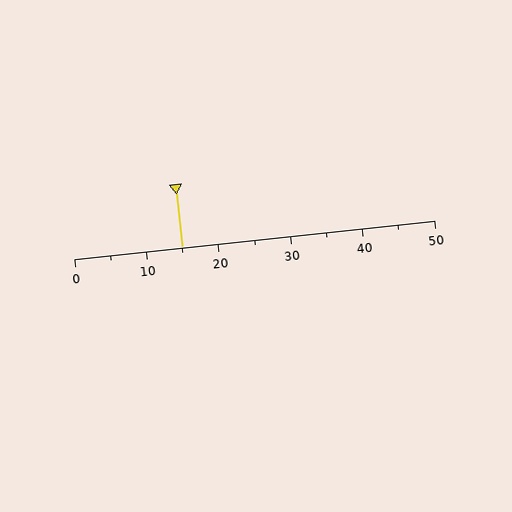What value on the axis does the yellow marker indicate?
The marker indicates approximately 15.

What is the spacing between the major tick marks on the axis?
The major ticks are spaced 10 apart.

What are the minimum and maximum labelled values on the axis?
The axis runs from 0 to 50.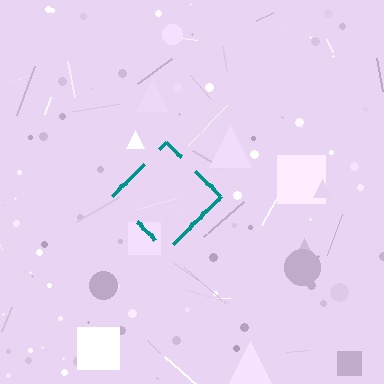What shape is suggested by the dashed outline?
The dashed outline suggests a diamond.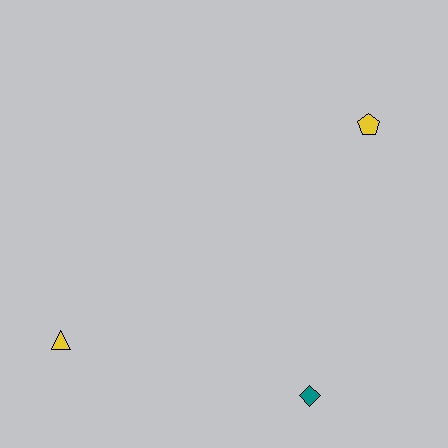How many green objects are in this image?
There are no green objects.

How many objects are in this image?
There are 3 objects.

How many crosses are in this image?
There are no crosses.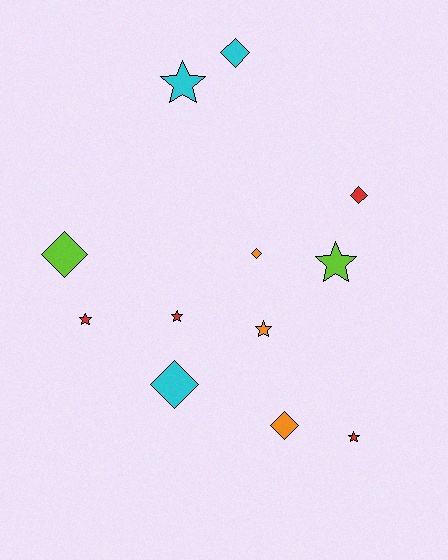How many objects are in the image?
There are 12 objects.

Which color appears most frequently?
Red, with 4 objects.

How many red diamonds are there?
There is 1 red diamond.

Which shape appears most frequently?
Star, with 6 objects.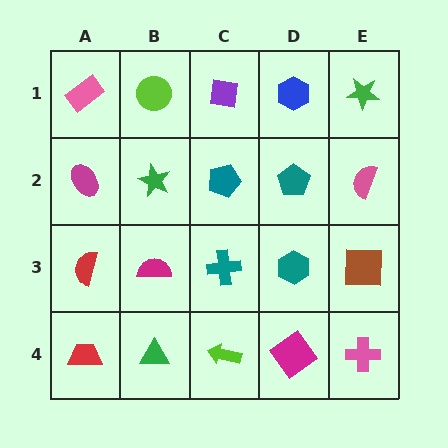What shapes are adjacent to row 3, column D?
A teal pentagon (row 2, column D), a magenta diamond (row 4, column D), a teal cross (row 3, column C), a brown square (row 3, column E).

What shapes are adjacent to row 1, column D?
A teal pentagon (row 2, column D), a purple square (row 1, column C), a green star (row 1, column E).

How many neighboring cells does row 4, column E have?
2.